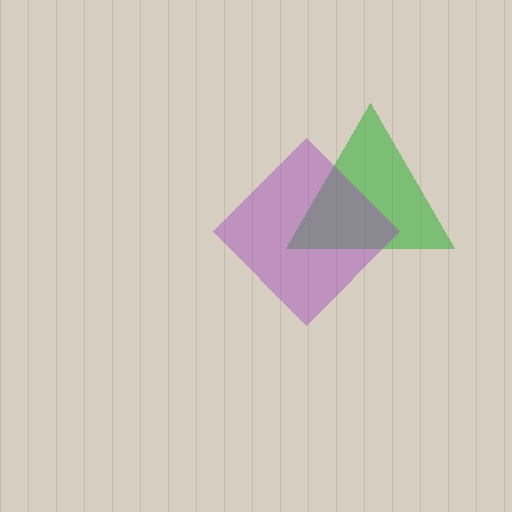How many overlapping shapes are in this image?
There are 2 overlapping shapes in the image.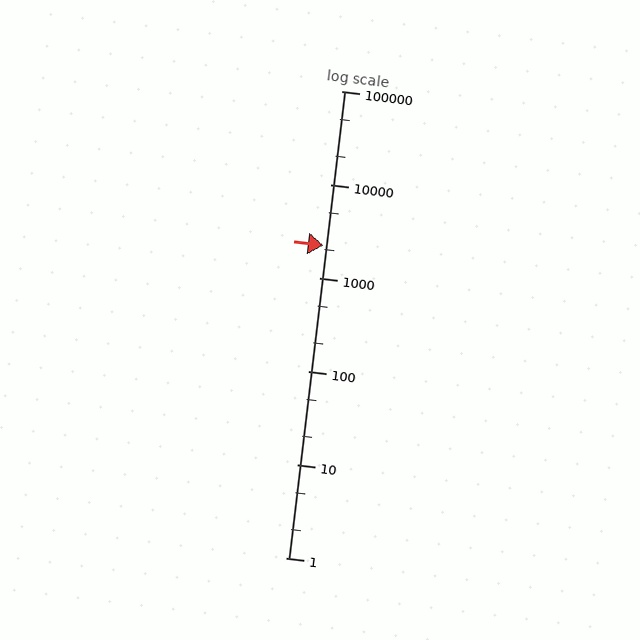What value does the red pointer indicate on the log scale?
The pointer indicates approximately 2200.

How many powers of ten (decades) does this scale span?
The scale spans 5 decades, from 1 to 100000.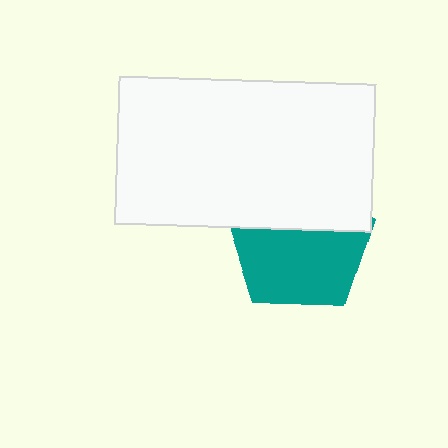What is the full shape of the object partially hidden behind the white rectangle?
The partially hidden object is a teal pentagon.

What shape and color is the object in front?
The object in front is a white rectangle.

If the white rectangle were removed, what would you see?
You would see the complete teal pentagon.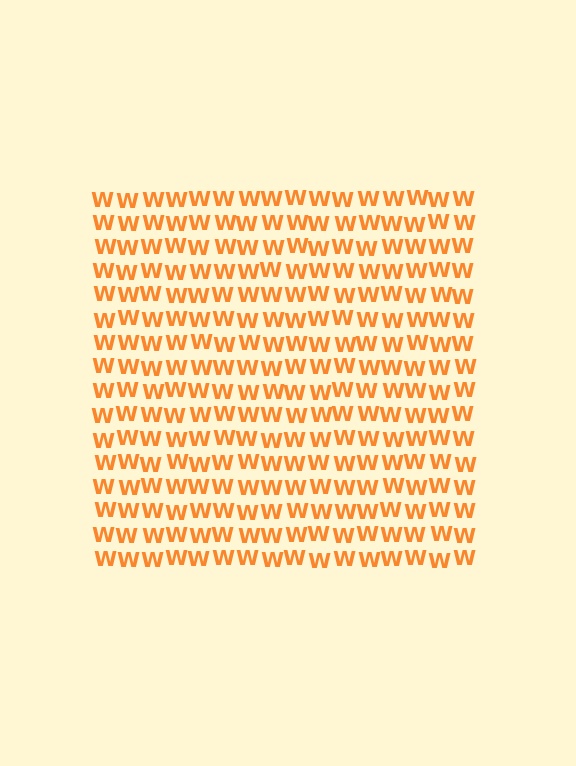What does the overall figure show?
The overall figure shows a square.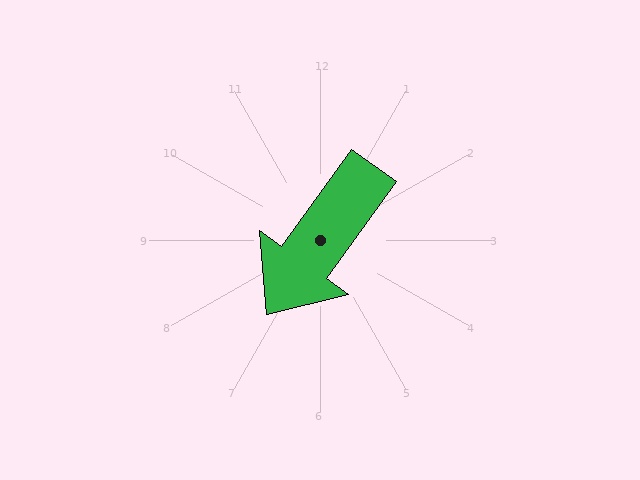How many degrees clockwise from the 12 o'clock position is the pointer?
Approximately 216 degrees.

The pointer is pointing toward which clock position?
Roughly 7 o'clock.